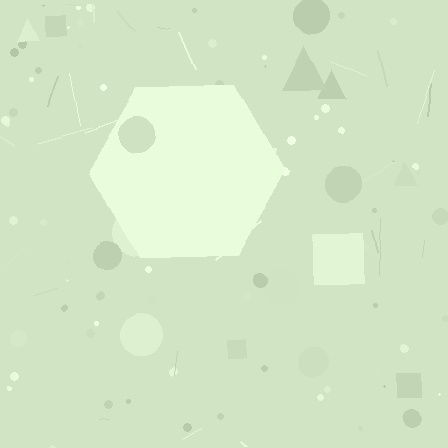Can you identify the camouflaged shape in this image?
The camouflaged shape is a hexagon.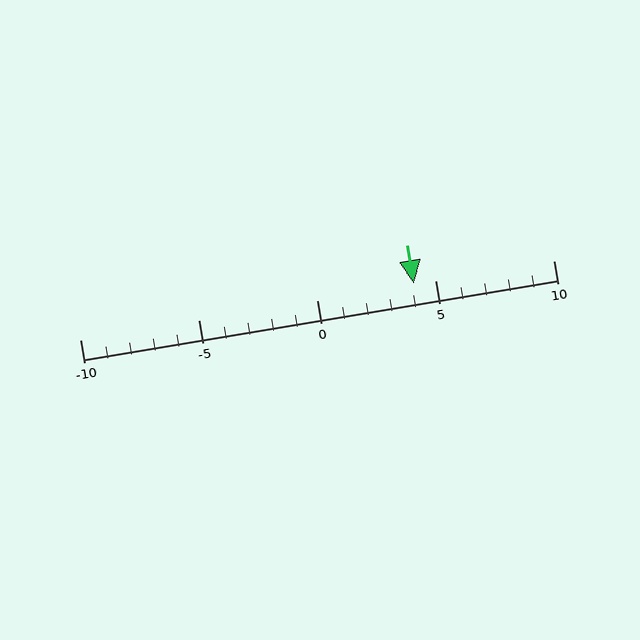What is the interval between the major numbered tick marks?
The major tick marks are spaced 5 units apart.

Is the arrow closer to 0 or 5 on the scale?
The arrow is closer to 5.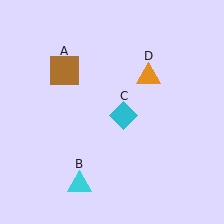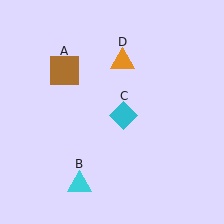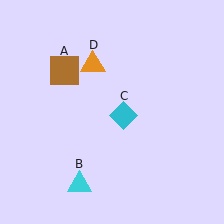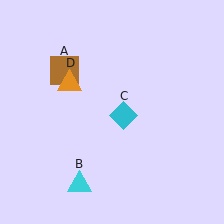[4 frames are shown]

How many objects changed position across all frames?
1 object changed position: orange triangle (object D).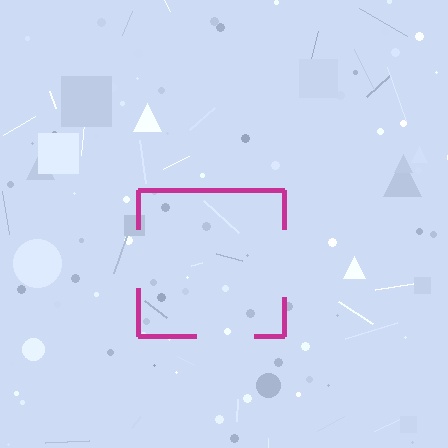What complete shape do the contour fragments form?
The contour fragments form a square.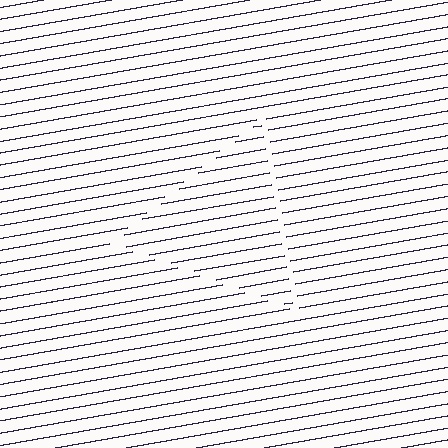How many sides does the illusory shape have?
3 sides — the line-ends trace a triangle.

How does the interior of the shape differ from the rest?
The interior of the shape contains the same grating, shifted by half a period — the contour is defined by the phase discontinuity where line-ends from the inner and outer gratings abut.